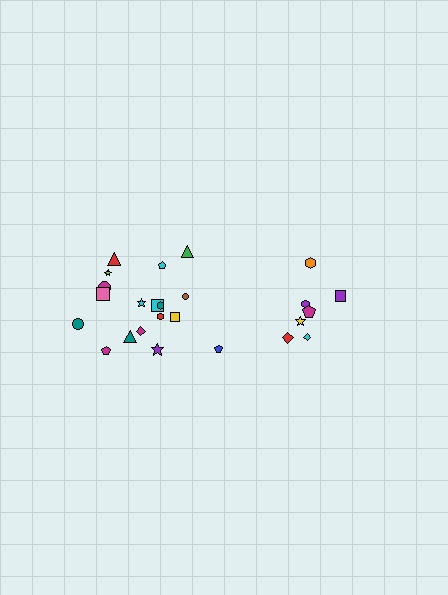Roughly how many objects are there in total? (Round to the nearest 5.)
Roughly 25 objects in total.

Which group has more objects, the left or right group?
The left group.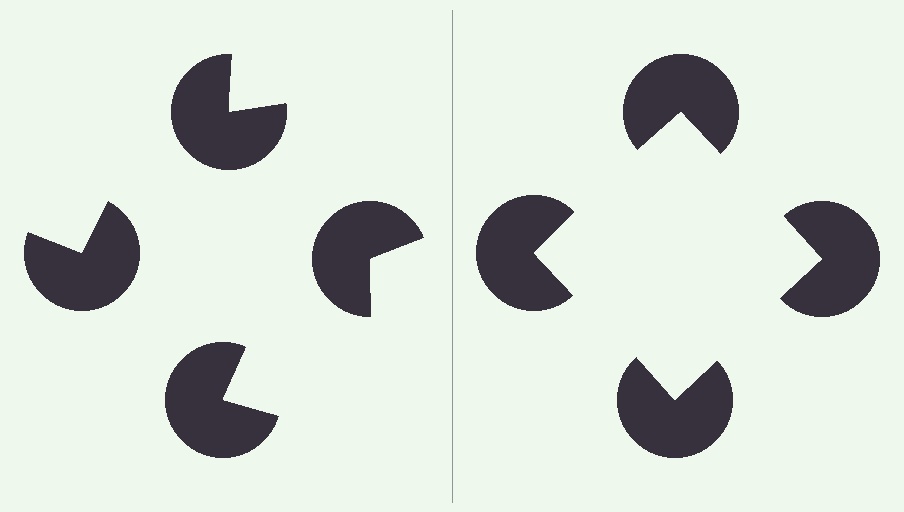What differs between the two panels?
The pac-man discs are positioned identically on both sides; only the wedge orientations differ. On the right they align to a square; on the left they are misaligned.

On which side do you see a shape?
An illusory square appears on the right side. On the left side the wedge cuts are rotated, so no coherent shape forms.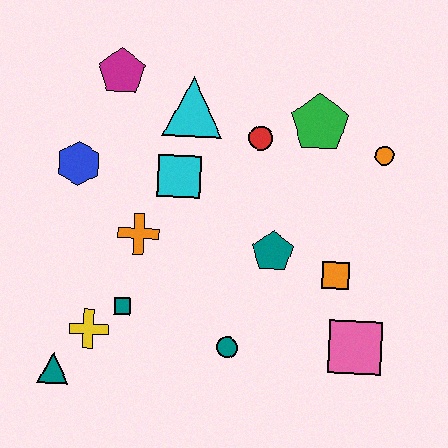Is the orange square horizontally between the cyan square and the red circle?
No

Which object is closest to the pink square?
The orange square is closest to the pink square.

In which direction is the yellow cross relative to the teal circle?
The yellow cross is to the left of the teal circle.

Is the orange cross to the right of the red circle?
No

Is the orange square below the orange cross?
Yes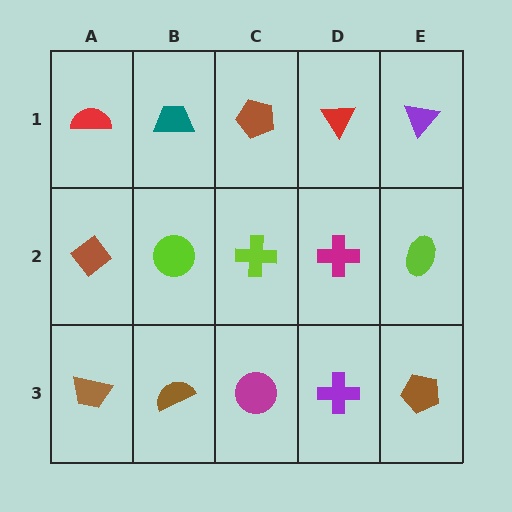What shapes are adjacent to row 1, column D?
A magenta cross (row 2, column D), a brown pentagon (row 1, column C), a purple triangle (row 1, column E).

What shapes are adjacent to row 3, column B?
A lime circle (row 2, column B), a brown trapezoid (row 3, column A), a magenta circle (row 3, column C).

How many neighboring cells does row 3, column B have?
3.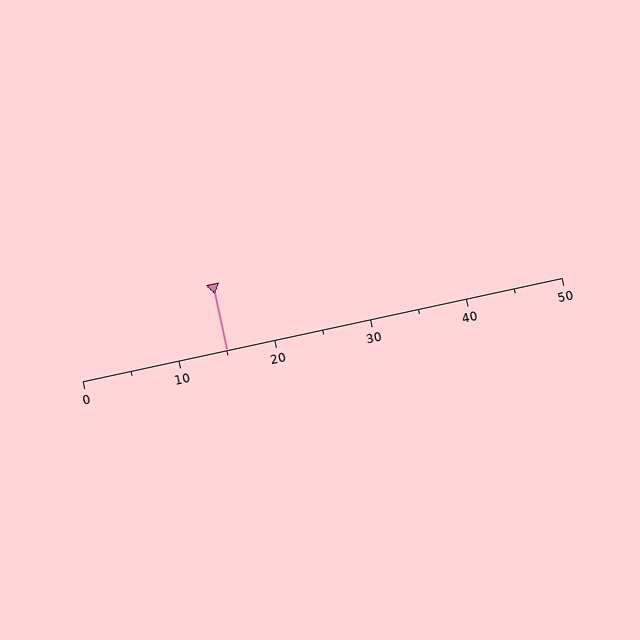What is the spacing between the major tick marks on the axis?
The major ticks are spaced 10 apart.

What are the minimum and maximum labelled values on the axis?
The axis runs from 0 to 50.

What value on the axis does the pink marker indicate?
The marker indicates approximately 15.